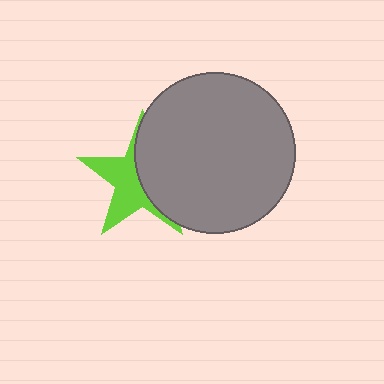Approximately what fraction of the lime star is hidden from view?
Roughly 51% of the lime star is hidden behind the gray circle.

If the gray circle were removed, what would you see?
You would see the complete lime star.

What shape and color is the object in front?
The object in front is a gray circle.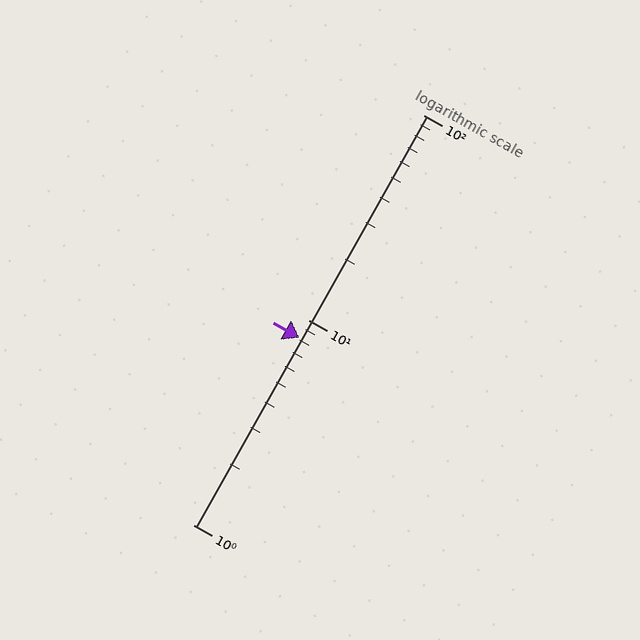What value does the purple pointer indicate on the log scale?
The pointer indicates approximately 8.2.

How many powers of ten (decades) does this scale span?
The scale spans 2 decades, from 1 to 100.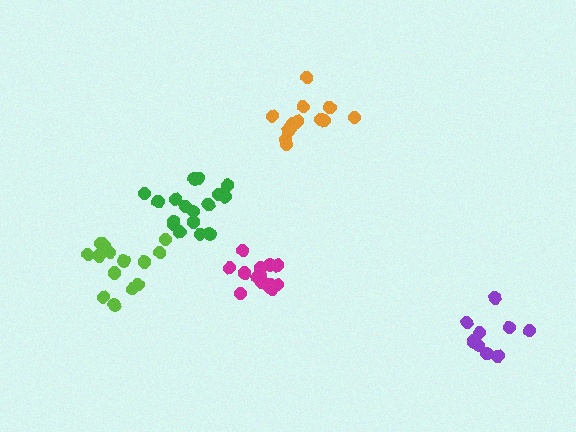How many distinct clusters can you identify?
There are 5 distinct clusters.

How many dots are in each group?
Group 1: 14 dots, Group 2: 17 dots, Group 3: 13 dots, Group 4: 11 dots, Group 5: 15 dots (70 total).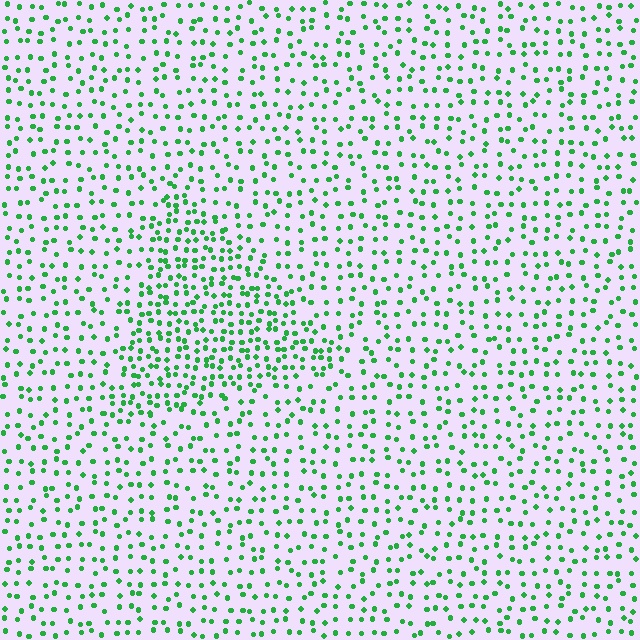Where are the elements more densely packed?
The elements are more densely packed inside the triangle boundary.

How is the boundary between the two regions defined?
The boundary is defined by a change in element density (approximately 1.8x ratio). All elements are the same color, size, and shape.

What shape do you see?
I see a triangle.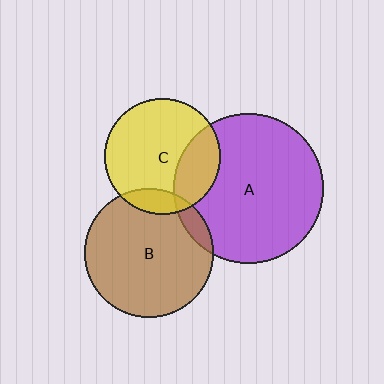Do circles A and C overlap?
Yes.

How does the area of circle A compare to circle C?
Approximately 1.7 times.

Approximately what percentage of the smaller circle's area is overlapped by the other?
Approximately 25%.